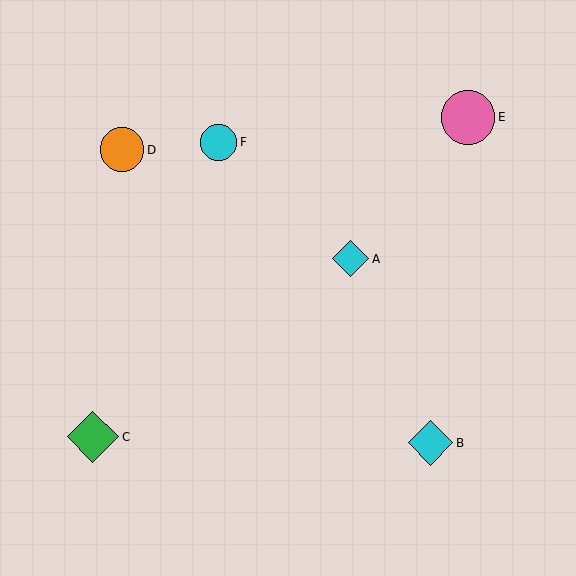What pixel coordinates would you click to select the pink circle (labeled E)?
Click at (468, 117) to select the pink circle E.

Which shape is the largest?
The pink circle (labeled E) is the largest.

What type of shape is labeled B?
Shape B is a cyan diamond.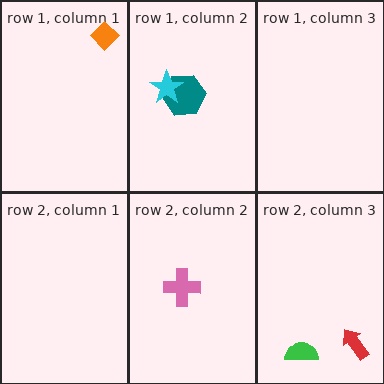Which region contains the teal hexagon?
The row 1, column 2 region.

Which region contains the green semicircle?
The row 2, column 3 region.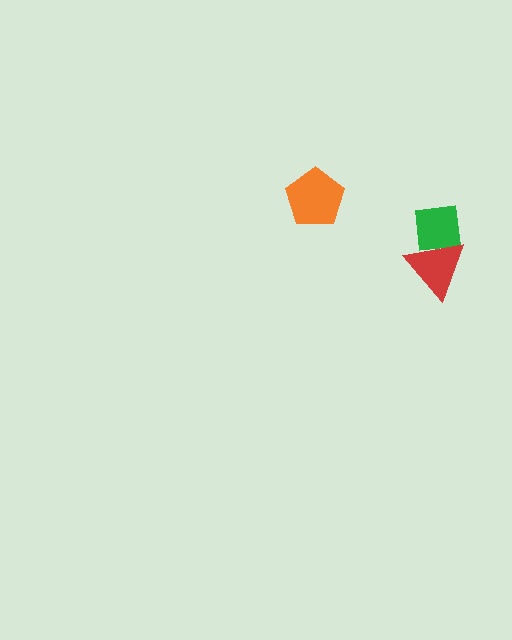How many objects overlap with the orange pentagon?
0 objects overlap with the orange pentagon.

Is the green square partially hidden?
Yes, it is partially covered by another shape.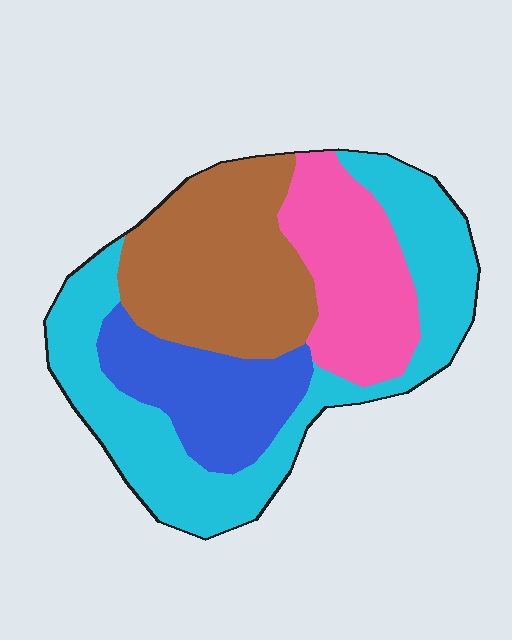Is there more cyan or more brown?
Cyan.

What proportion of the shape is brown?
Brown takes up about one quarter (1/4) of the shape.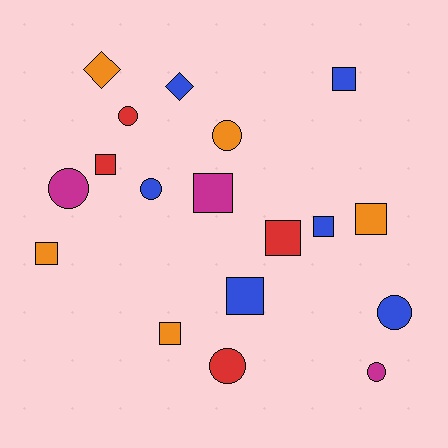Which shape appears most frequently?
Square, with 9 objects.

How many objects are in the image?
There are 18 objects.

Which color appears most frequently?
Blue, with 6 objects.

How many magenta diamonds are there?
There are no magenta diamonds.